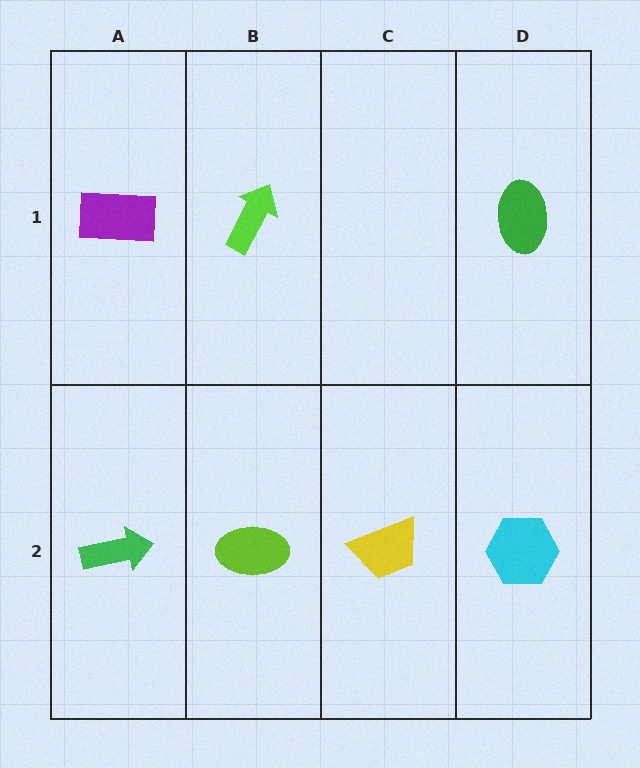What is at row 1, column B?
A lime arrow.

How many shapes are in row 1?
3 shapes.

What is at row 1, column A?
A purple rectangle.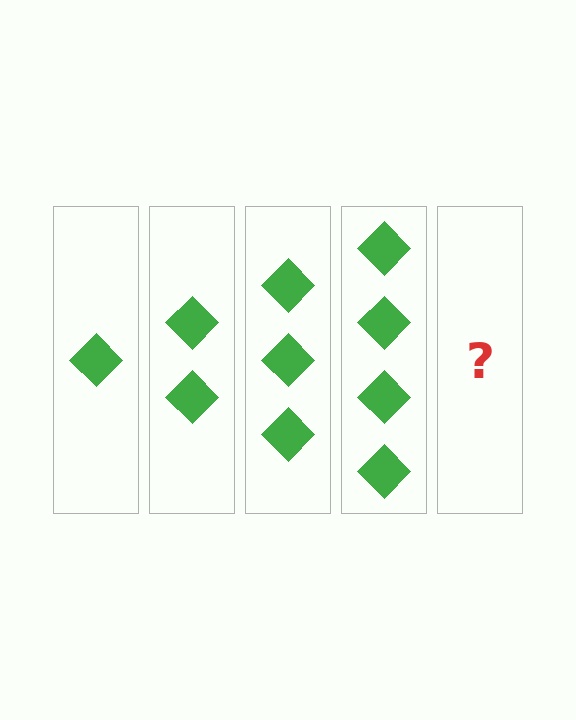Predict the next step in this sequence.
The next step is 5 diamonds.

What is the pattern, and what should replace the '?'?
The pattern is that each step adds one more diamond. The '?' should be 5 diamonds.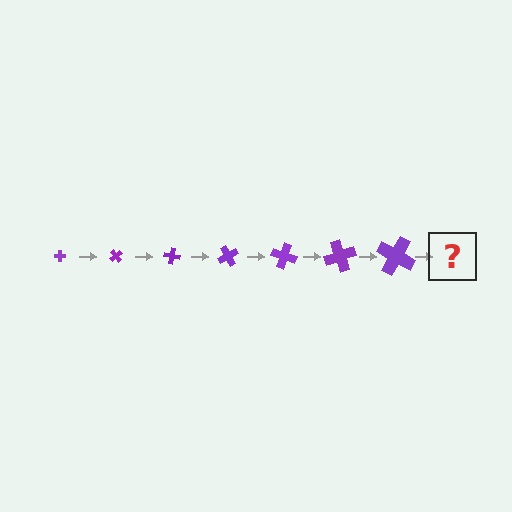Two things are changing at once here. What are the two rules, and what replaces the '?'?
The two rules are that the cross grows larger each step and it rotates 50 degrees each step. The '?' should be a cross, larger than the previous one and rotated 350 degrees from the start.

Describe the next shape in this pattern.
It should be a cross, larger than the previous one and rotated 350 degrees from the start.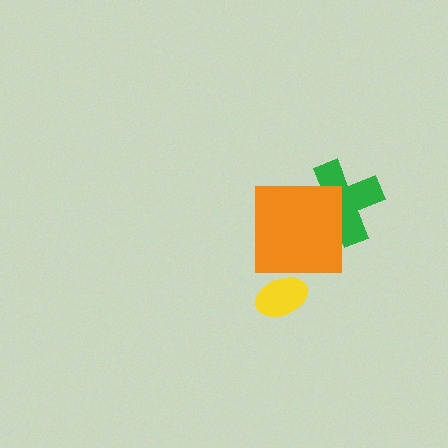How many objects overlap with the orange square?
1 object overlaps with the orange square.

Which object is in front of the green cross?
The orange square is in front of the green cross.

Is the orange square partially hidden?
No, no other shape covers it.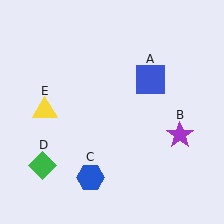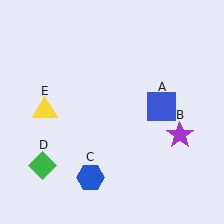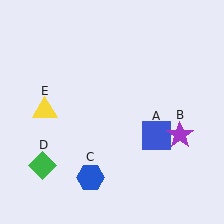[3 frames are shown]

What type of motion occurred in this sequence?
The blue square (object A) rotated clockwise around the center of the scene.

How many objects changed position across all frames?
1 object changed position: blue square (object A).